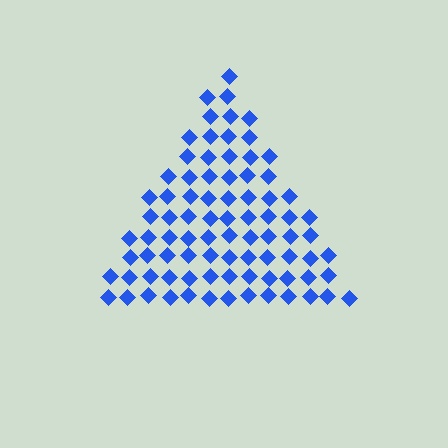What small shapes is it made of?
It is made of small diamonds.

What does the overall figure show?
The overall figure shows a triangle.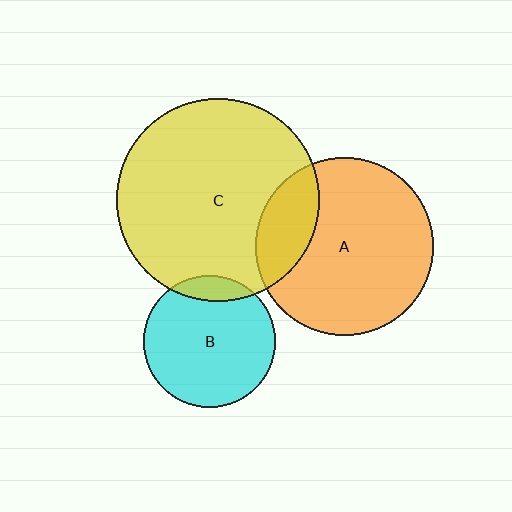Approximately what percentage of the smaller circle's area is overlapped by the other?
Approximately 20%.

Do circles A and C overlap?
Yes.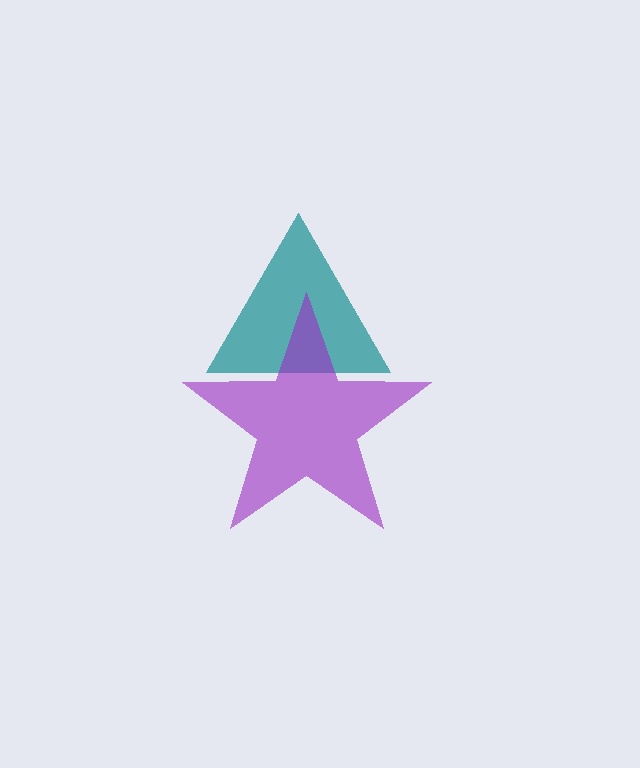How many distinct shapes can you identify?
There are 2 distinct shapes: a teal triangle, a purple star.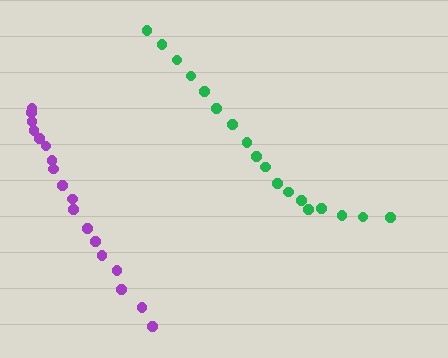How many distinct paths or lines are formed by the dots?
There are 2 distinct paths.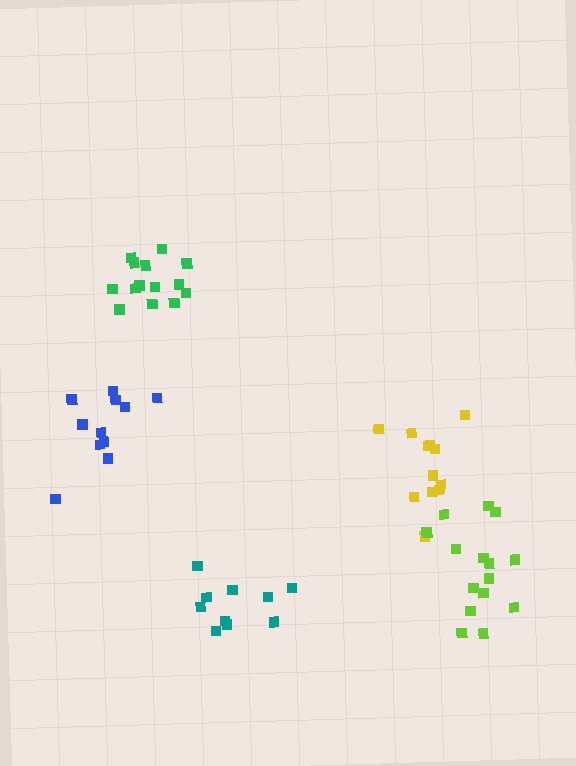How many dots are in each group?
Group 1: 11 dots, Group 2: 14 dots, Group 3: 12 dots, Group 4: 10 dots, Group 5: 15 dots (62 total).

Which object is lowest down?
The teal cluster is bottommost.